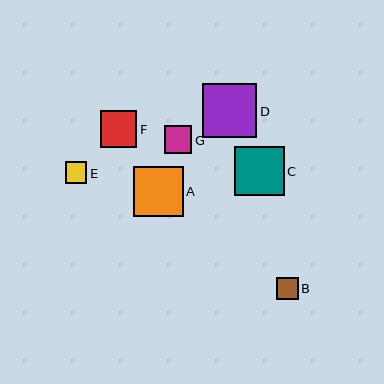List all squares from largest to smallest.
From largest to smallest: D, A, C, F, G, E, B.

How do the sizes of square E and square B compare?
Square E and square B are approximately the same size.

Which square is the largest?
Square D is the largest with a size of approximately 54 pixels.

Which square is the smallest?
Square B is the smallest with a size of approximately 22 pixels.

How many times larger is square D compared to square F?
Square D is approximately 1.5 times the size of square F.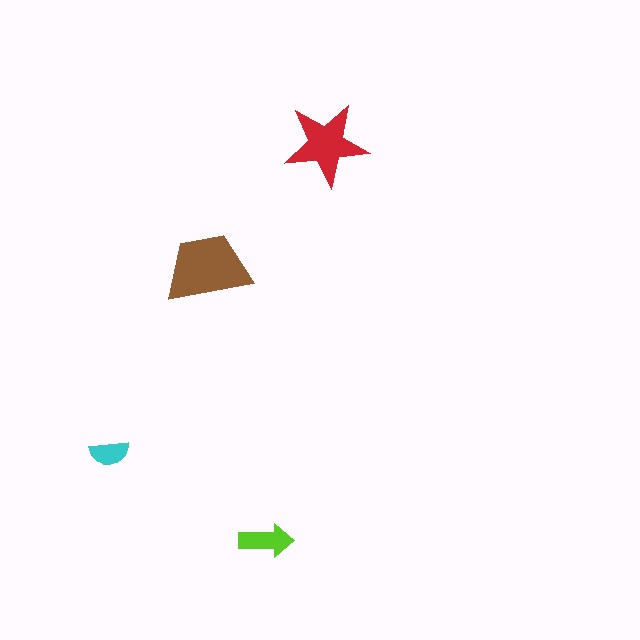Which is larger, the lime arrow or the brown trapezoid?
The brown trapezoid.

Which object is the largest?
The brown trapezoid.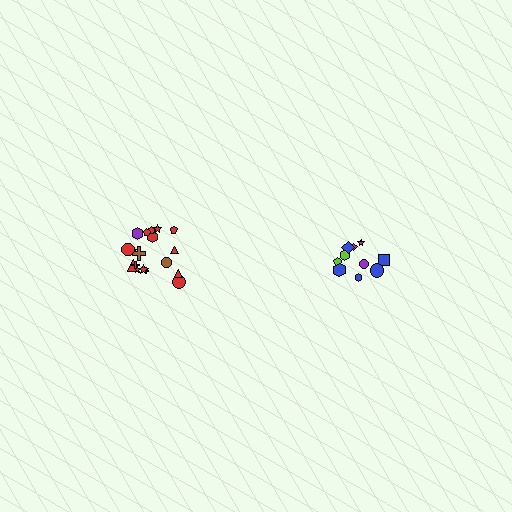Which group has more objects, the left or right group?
The left group.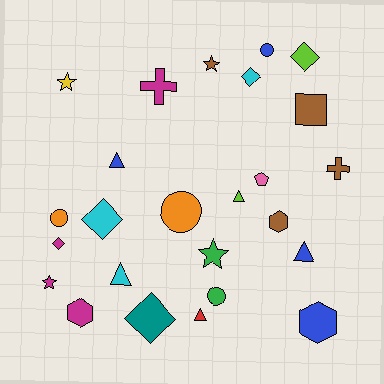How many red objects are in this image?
There is 1 red object.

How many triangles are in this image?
There are 5 triangles.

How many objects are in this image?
There are 25 objects.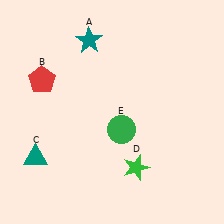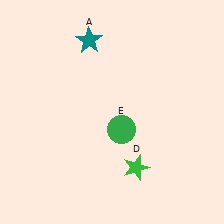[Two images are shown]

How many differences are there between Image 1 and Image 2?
There are 2 differences between the two images.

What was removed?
The teal triangle (C), the red pentagon (B) were removed in Image 2.